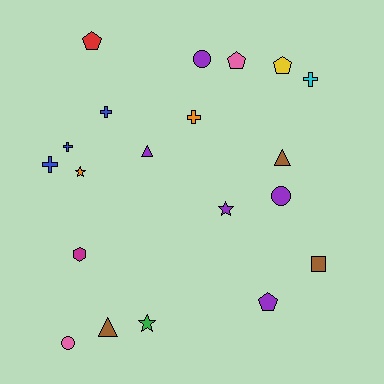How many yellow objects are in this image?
There is 1 yellow object.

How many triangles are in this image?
There are 3 triangles.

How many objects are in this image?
There are 20 objects.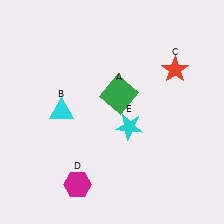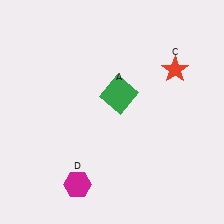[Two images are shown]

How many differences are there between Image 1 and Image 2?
There are 2 differences between the two images.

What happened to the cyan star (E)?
The cyan star (E) was removed in Image 2. It was in the bottom-right area of Image 1.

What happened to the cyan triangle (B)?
The cyan triangle (B) was removed in Image 2. It was in the top-left area of Image 1.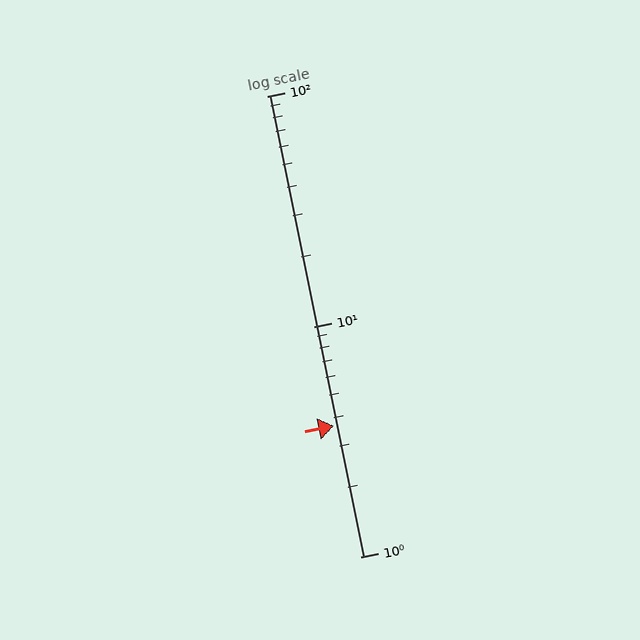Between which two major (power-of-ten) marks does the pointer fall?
The pointer is between 1 and 10.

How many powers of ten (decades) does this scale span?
The scale spans 2 decades, from 1 to 100.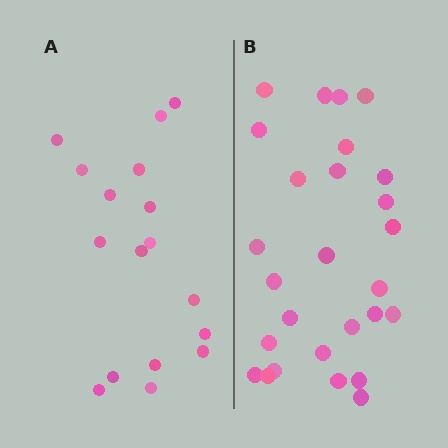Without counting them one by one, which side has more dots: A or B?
Region B (the right region) has more dots.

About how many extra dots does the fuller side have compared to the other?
Region B has roughly 10 or so more dots than region A.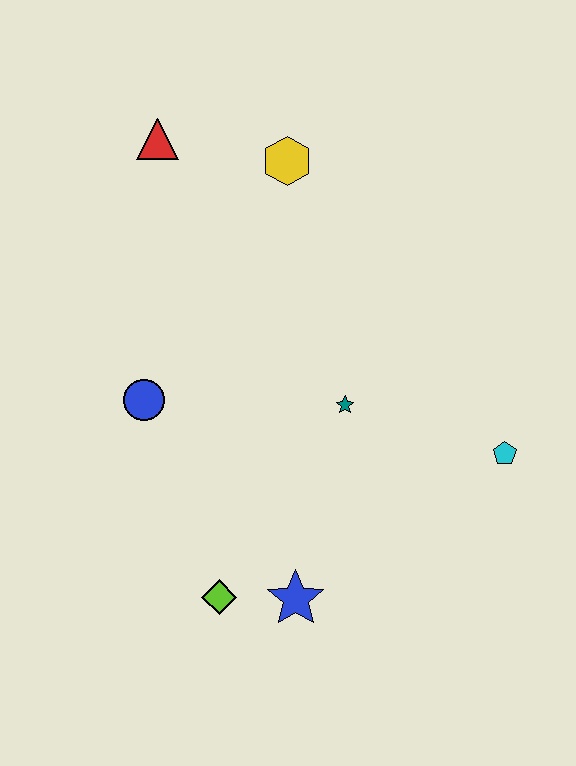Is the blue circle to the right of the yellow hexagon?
No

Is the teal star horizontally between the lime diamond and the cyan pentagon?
Yes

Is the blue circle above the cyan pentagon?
Yes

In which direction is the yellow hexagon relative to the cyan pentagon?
The yellow hexagon is above the cyan pentagon.